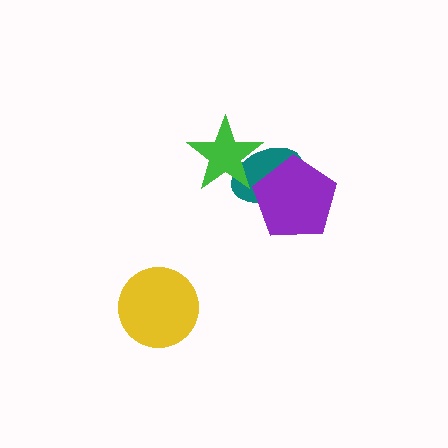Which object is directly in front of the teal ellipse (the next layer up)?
The purple pentagon is directly in front of the teal ellipse.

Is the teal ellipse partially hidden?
Yes, it is partially covered by another shape.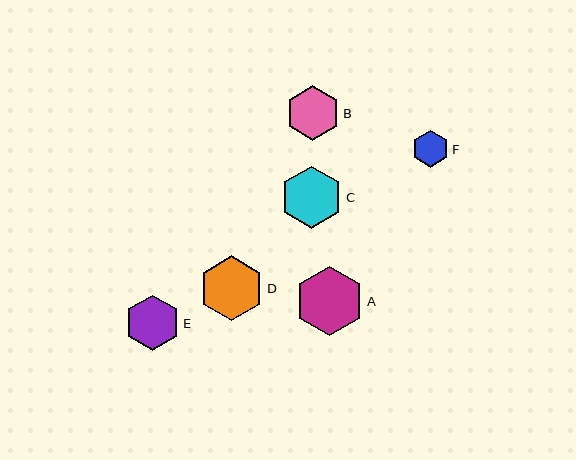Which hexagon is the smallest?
Hexagon F is the smallest with a size of approximately 37 pixels.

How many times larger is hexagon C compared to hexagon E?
Hexagon C is approximately 1.1 times the size of hexagon E.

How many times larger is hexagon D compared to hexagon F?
Hexagon D is approximately 1.7 times the size of hexagon F.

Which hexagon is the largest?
Hexagon A is the largest with a size of approximately 69 pixels.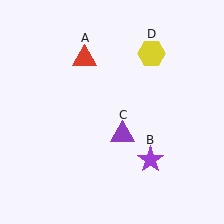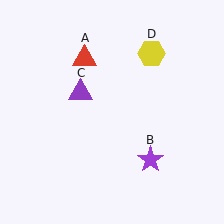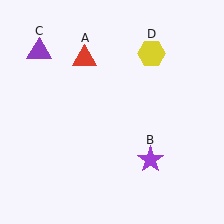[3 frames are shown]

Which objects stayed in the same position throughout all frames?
Red triangle (object A) and purple star (object B) and yellow hexagon (object D) remained stationary.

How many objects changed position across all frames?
1 object changed position: purple triangle (object C).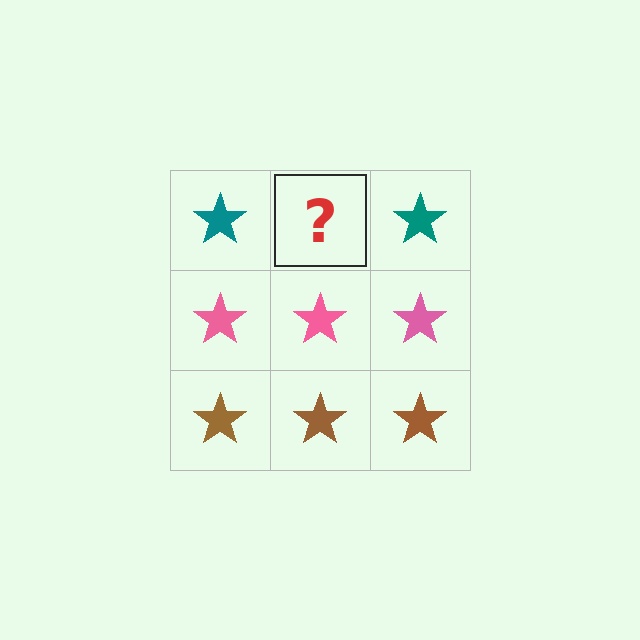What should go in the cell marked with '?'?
The missing cell should contain a teal star.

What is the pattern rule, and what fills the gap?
The rule is that each row has a consistent color. The gap should be filled with a teal star.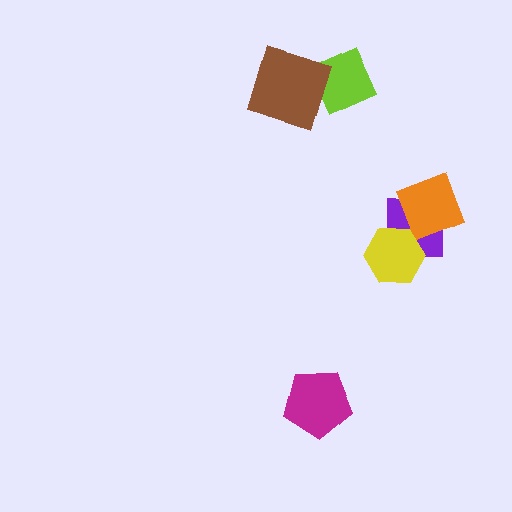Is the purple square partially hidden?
Yes, it is partially covered by another shape.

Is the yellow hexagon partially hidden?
No, no other shape covers it.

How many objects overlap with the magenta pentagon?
0 objects overlap with the magenta pentagon.